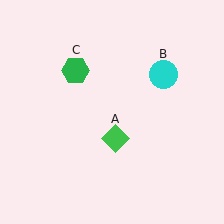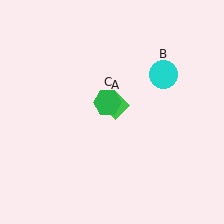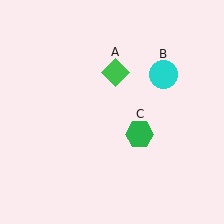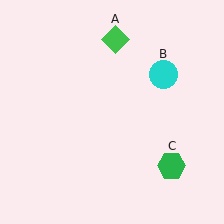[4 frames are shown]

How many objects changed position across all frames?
2 objects changed position: green diamond (object A), green hexagon (object C).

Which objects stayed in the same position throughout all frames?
Cyan circle (object B) remained stationary.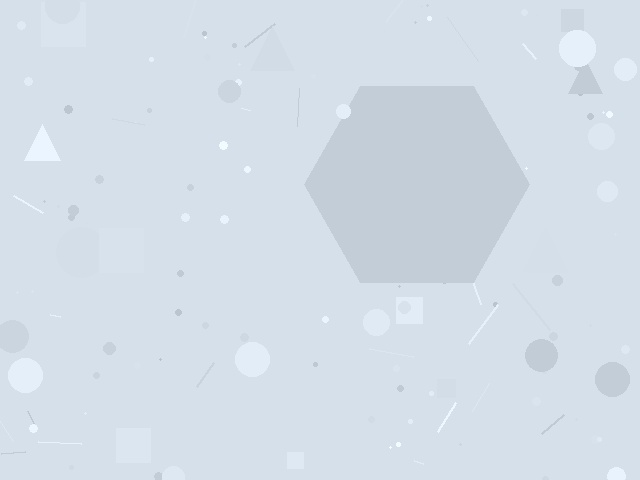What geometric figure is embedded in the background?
A hexagon is embedded in the background.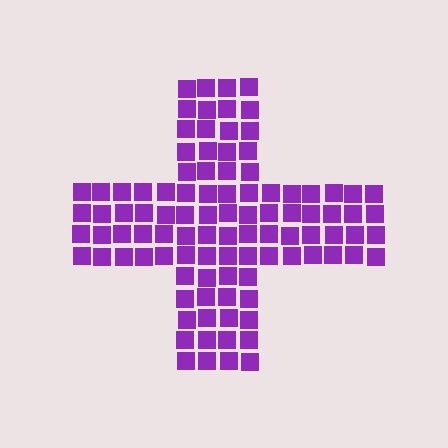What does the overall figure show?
The overall figure shows a cross.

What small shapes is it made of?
It is made of small squares.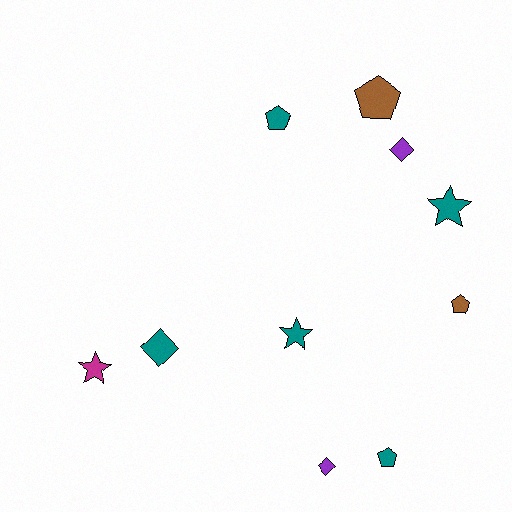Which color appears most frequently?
Teal, with 5 objects.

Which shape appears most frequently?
Pentagon, with 4 objects.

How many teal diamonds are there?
There is 1 teal diamond.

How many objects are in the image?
There are 10 objects.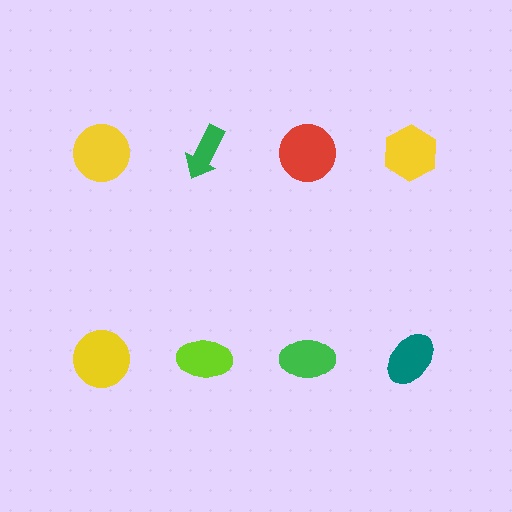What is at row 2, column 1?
A yellow circle.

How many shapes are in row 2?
4 shapes.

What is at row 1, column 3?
A red circle.